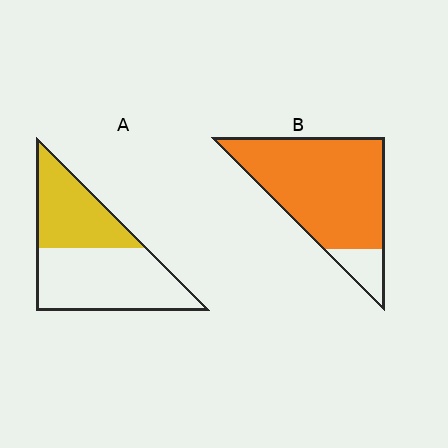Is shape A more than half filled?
No.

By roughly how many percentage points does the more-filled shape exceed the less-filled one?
By roughly 45 percentage points (B over A).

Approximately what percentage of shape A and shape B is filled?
A is approximately 40% and B is approximately 85%.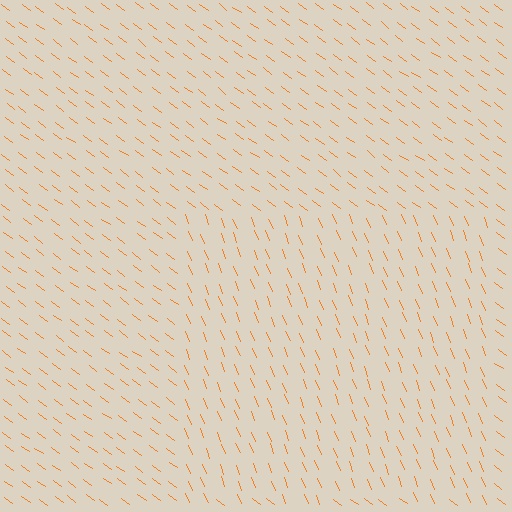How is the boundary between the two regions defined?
The boundary is defined purely by a change in line orientation (approximately 32 degrees difference). All lines are the same color and thickness.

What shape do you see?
I see a rectangle.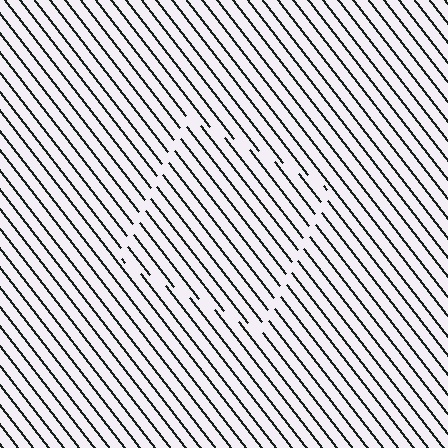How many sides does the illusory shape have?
4 sides — the line-ends trace a square.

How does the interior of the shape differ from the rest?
The interior of the shape contains the same grating, shifted by half a period — the contour is defined by the phase discontinuity where line-ends from the inner and outer gratings abut.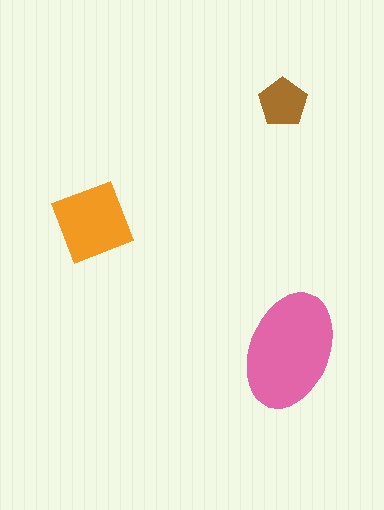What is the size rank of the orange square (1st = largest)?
2nd.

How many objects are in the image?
There are 3 objects in the image.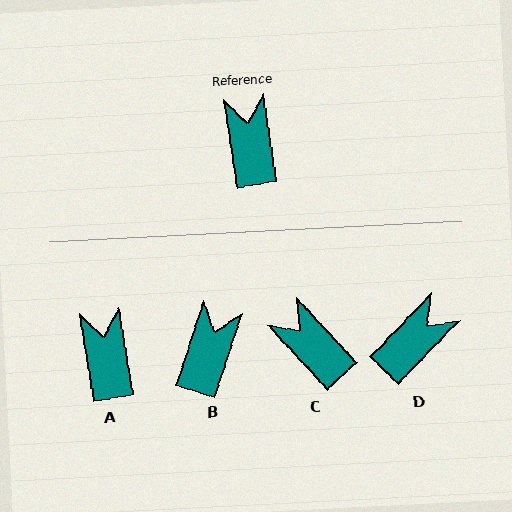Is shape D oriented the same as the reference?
No, it is off by about 52 degrees.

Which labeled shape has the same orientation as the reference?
A.